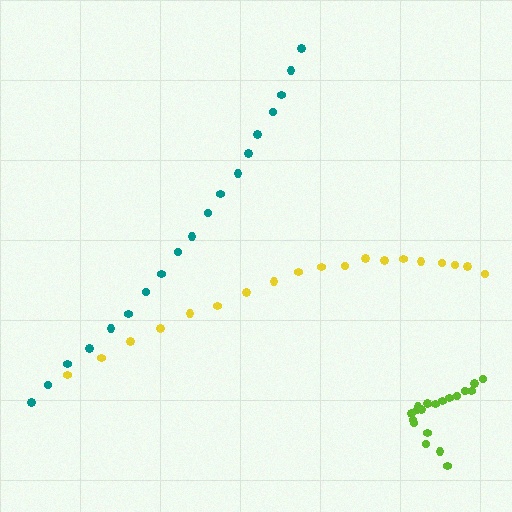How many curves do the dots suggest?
There are 3 distinct paths.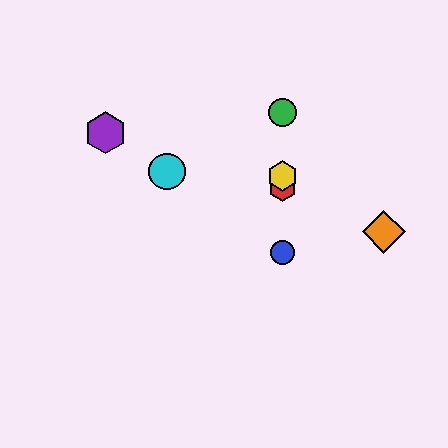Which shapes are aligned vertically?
The red hexagon, the blue circle, the green circle, the yellow hexagon are aligned vertically.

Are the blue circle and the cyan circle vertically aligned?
No, the blue circle is at x≈283 and the cyan circle is at x≈167.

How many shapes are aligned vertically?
4 shapes (the red hexagon, the blue circle, the green circle, the yellow hexagon) are aligned vertically.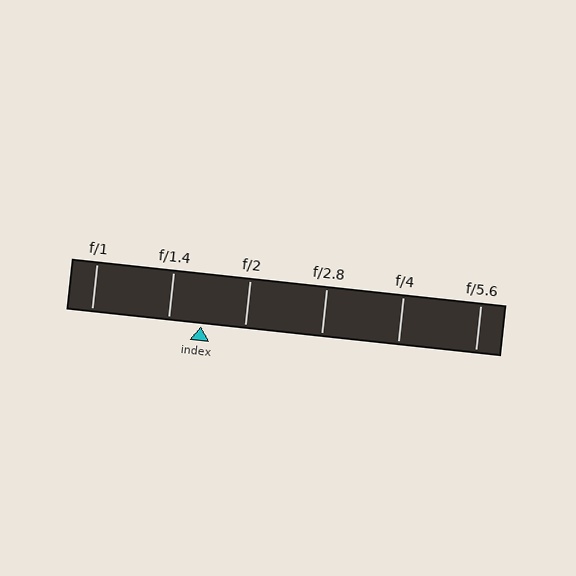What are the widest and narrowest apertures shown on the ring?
The widest aperture shown is f/1 and the narrowest is f/5.6.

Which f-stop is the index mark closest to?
The index mark is closest to f/1.4.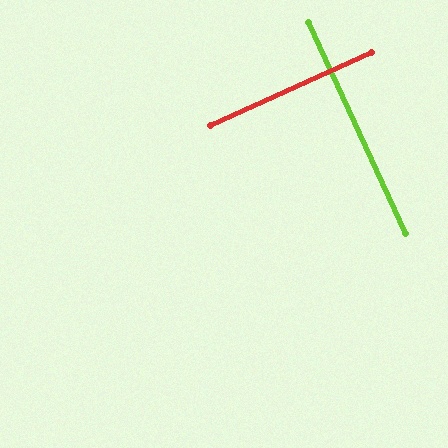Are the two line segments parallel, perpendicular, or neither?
Perpendicular — they meet at approximately 90°.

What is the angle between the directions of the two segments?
Approximately 90 degrees.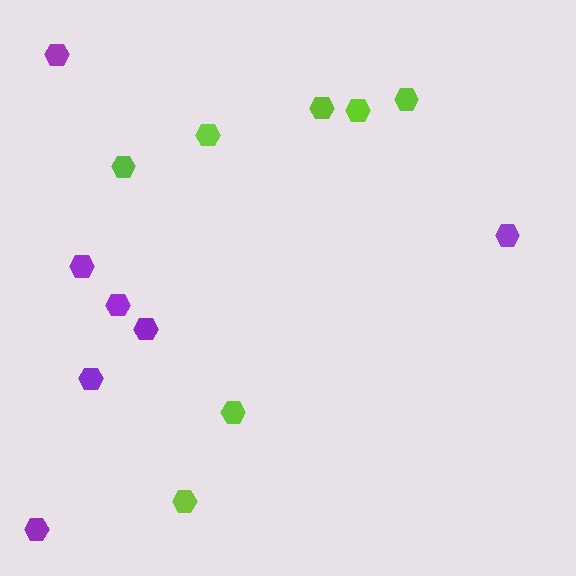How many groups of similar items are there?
There are 2 groups: one group of lime hexagons (7) and one group of purple hexagons (7).